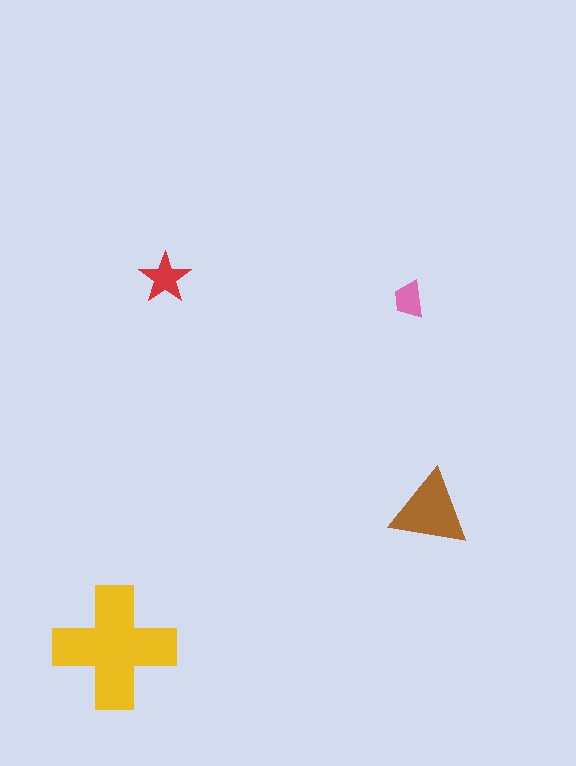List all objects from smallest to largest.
The pink trapezoid, the red star, the brown triangle, the yellow cross.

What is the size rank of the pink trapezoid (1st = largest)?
4th.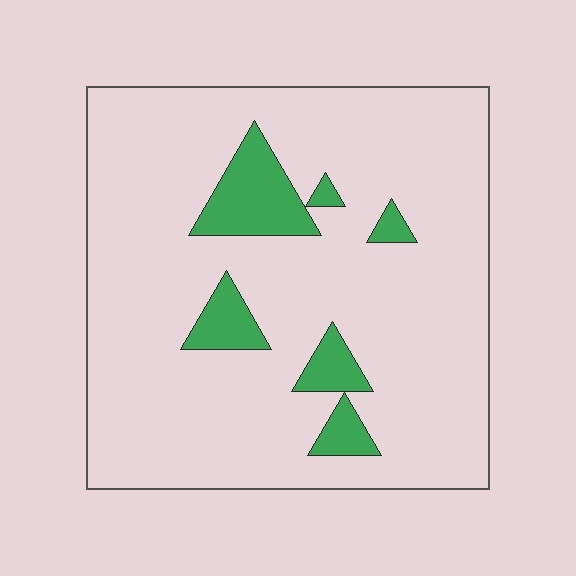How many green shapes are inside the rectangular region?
6.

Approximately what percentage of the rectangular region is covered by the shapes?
Approximately 10%.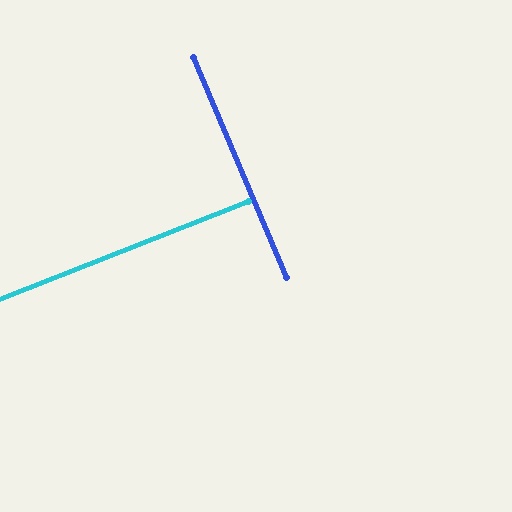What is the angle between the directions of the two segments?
Approximately 89 degrees.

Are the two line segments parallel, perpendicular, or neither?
Perpendicular — they meet at approximately 89°.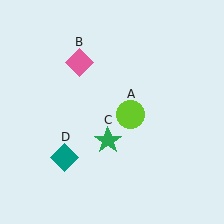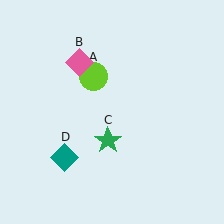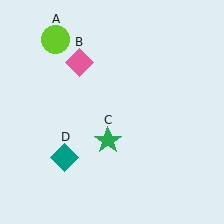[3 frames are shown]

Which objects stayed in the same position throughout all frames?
Pink diamond (object B) and green star (object C) and teal diamond (object D) remained stationary.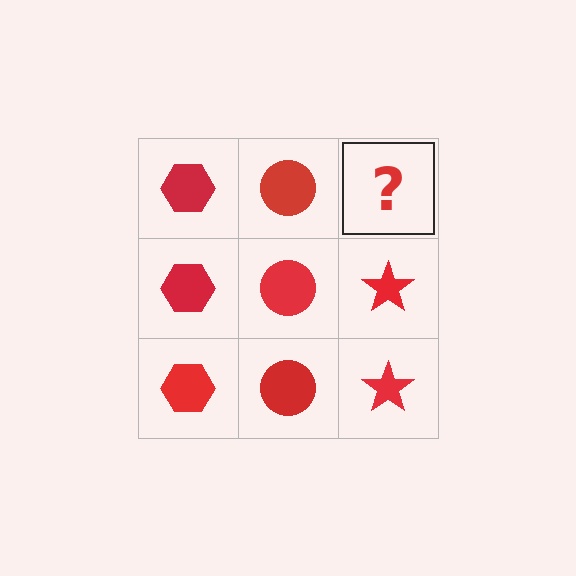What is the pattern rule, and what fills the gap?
The rule is that each column has a consistent shape. The gap should be filled with a red star.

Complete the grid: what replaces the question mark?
The question mark should be replaced with a red star.